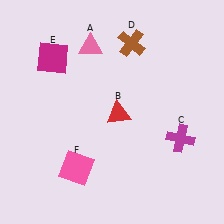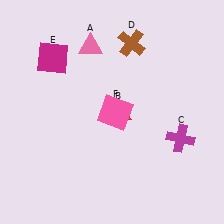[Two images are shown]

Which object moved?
The pink square (F) moved up.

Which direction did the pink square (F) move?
The pink square (F) moved up.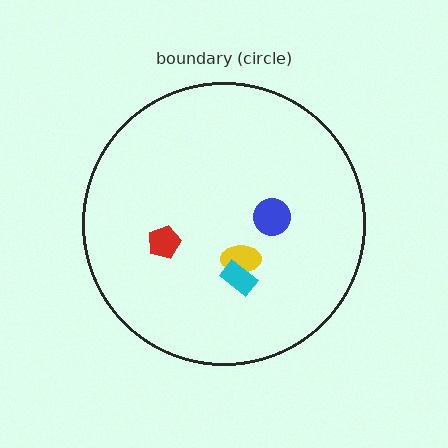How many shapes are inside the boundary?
4 inside, 0 outside.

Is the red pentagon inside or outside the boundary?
Inside.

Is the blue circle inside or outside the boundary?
Inside.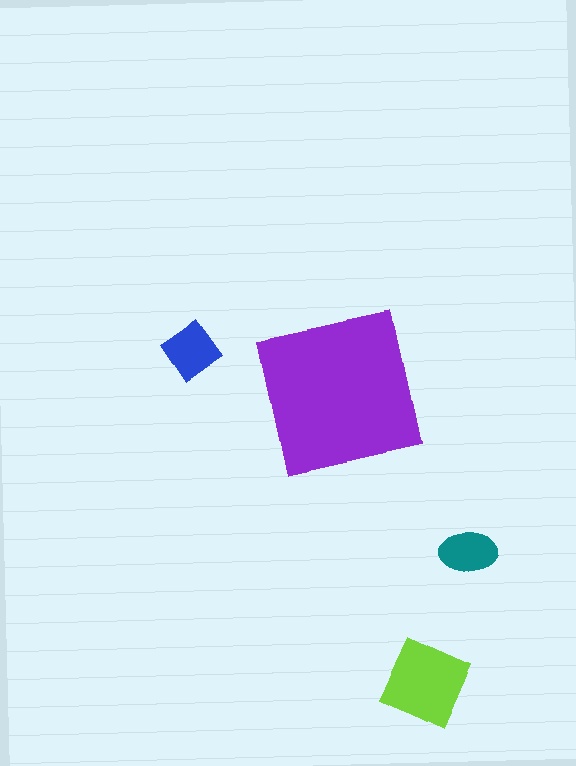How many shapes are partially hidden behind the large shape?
0 shapes are partially hidden.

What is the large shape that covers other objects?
A purple square.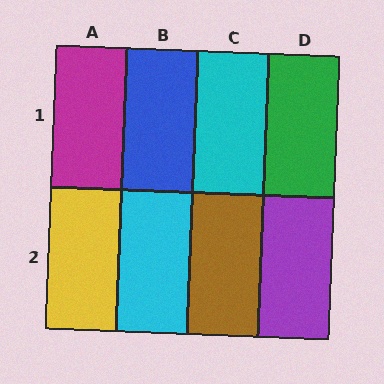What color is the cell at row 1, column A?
Magenta.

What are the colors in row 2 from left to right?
Yellow, cyan, brown, purple.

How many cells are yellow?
1 cell is yellow.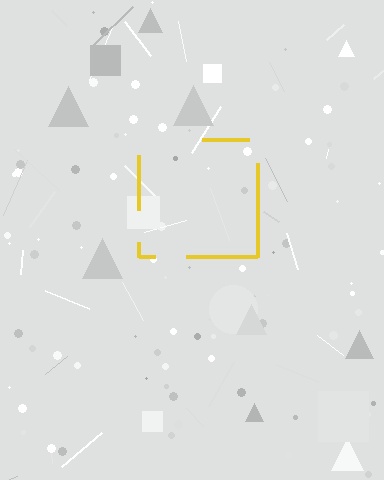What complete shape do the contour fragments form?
The contour fragments form a square.